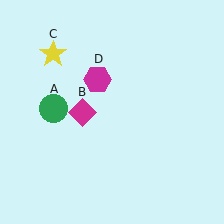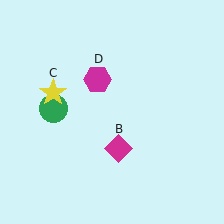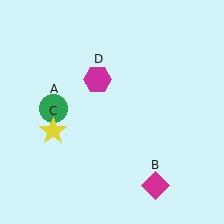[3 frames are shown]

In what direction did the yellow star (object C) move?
The yellow star (object C) moved down.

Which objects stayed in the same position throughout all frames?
Green circle (object A) and magenta hexagon (object D) remained stationary.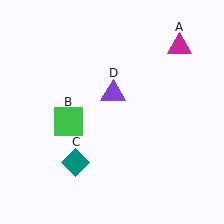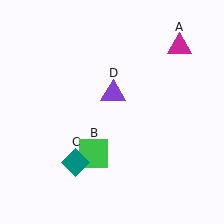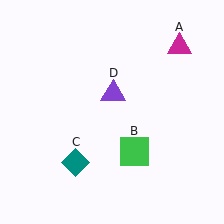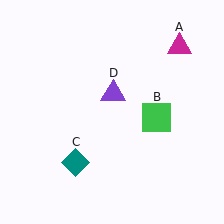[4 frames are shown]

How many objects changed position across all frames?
1 object changed position: green square (object B).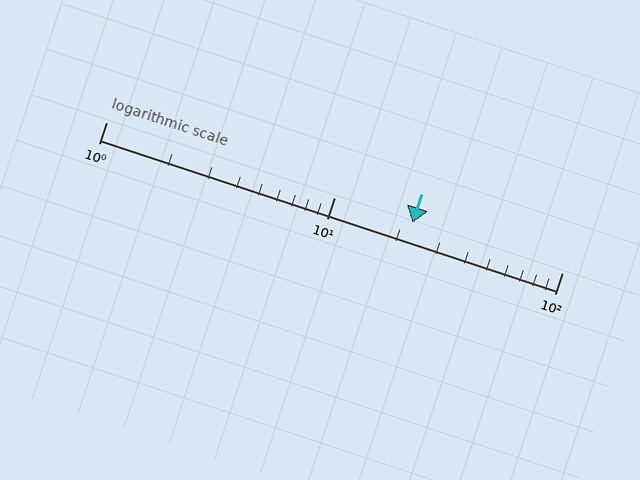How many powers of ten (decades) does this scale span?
The scale spans 2 decades, from 1 to 100.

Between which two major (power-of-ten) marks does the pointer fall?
The pointer is between 10 and 100.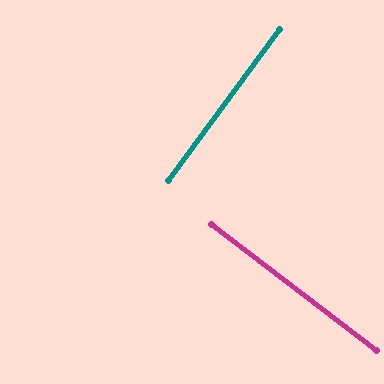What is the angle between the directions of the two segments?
Approximately 89 degrees.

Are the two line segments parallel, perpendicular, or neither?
Perpendicular — they meet at approximately 89°.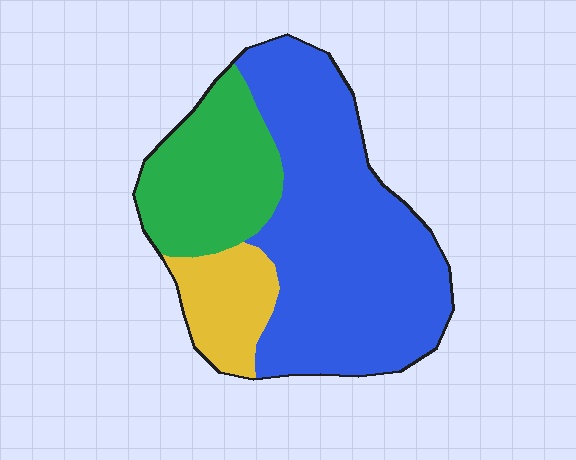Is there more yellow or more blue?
Blue.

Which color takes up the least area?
Yellow, at roughly 15%.